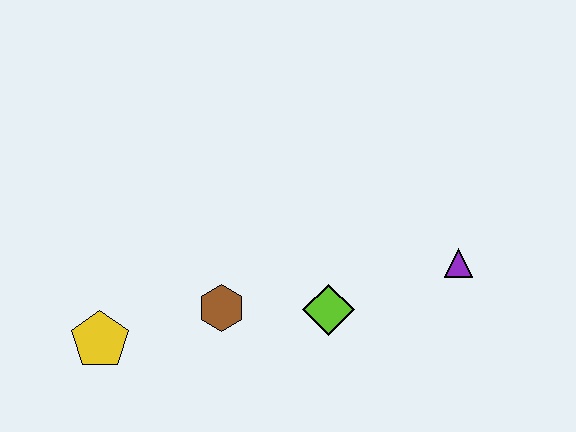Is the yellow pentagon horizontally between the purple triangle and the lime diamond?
No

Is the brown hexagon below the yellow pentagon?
No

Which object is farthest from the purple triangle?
The yellow pentagon is farthest from the purple triangle.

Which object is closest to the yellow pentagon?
The brown hexagon is closest to the yellow pentagon.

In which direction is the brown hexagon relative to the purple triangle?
The brown hexagon is to the left of the purple triangle.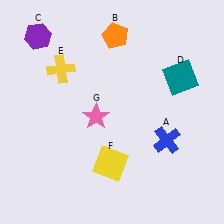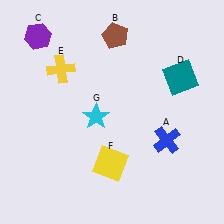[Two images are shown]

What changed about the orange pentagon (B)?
In Image 1, B is orange. In Image 2, it changed to brown.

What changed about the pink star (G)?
In Image 1, G is pink. In Image 2, it changed to cyan.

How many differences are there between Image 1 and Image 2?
There are 2 differences between the two images.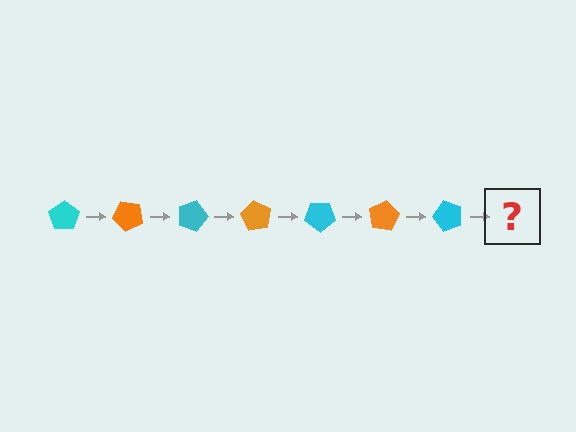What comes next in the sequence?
The next element should be an orange pentagon, rotated 315 degrees from the start.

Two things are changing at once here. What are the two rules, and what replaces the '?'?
The two rules are that it rotates 45 degrees each step and the color cycles through cyan and orange. The '?' should be an orange pentagon, rotated 315 degrees from the start.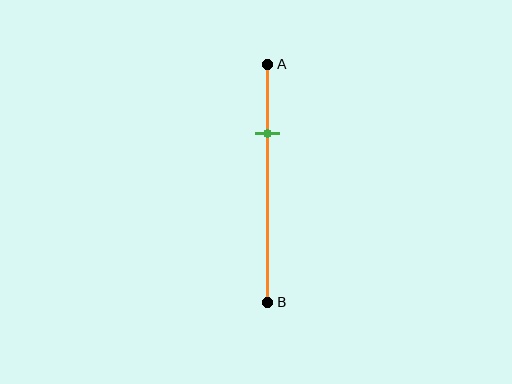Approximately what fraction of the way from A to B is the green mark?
The green mark is approximately 30% of the way from A to B.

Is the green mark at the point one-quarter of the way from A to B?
No, the mark is at about 30% from A, not at the 25% one-quarter point.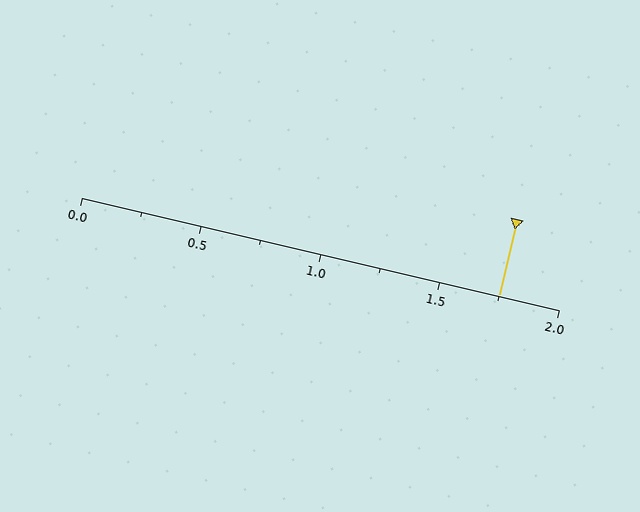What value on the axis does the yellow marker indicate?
The marker indicates approximately 1.75.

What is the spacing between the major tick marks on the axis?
The major ticks are spaced 0.5 apart.